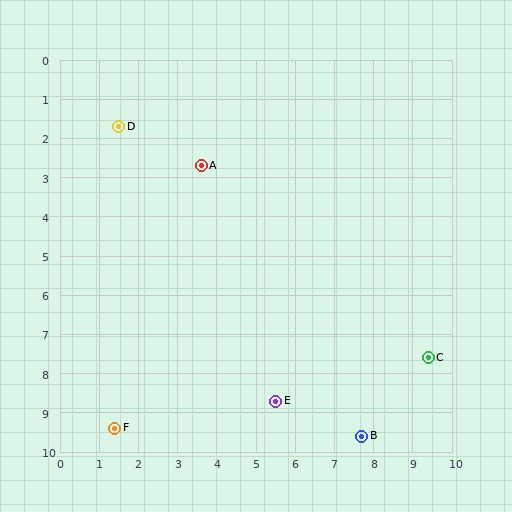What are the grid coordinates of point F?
Point F is at approximately (1.4, 9.4).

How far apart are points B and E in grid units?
Points B and E are about 2.4 grid units apart.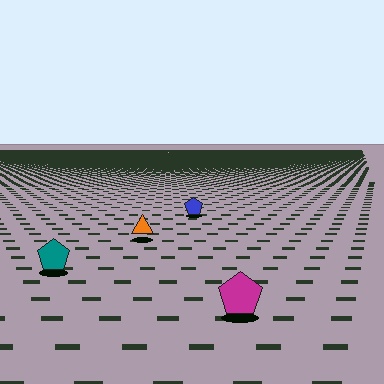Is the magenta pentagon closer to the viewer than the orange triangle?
Yes. The magenta pentagon is closer — you can tell from the texture gradient: the ground texture is coarser near it.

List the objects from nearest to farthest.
From nearest to farthest: the magenta pentagon, the teal pentagon, the orange triangle, the blue pentagon.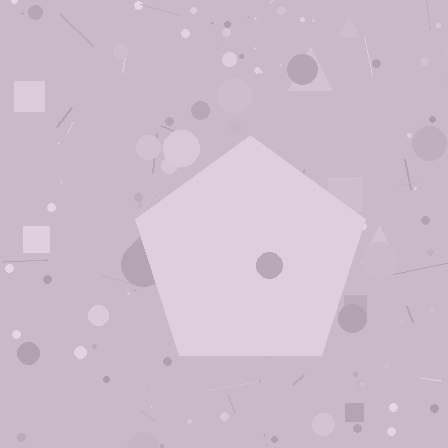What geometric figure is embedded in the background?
A pentagon is embedded in the background.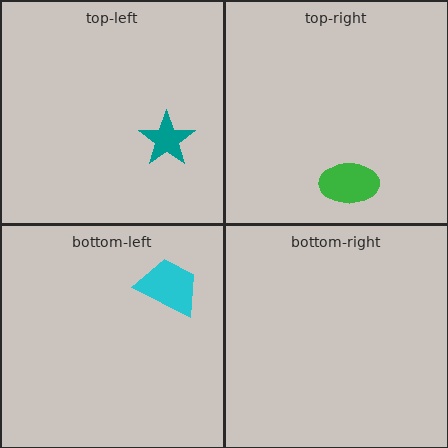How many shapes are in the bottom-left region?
1.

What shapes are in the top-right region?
The green ellipse.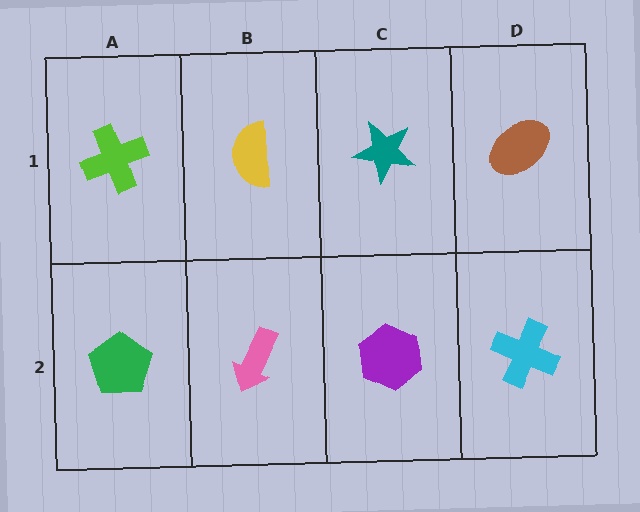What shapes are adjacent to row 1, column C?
A purple hexagon (row 2, column C), a yellow semicircle (row 1, column B), a brown ellipse (row 1, column D).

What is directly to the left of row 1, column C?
A yellow semicircle.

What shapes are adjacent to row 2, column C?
A teal star (row 1, column C), a pink arrow (row 2, column B), a cyan cross (row 2, column D).